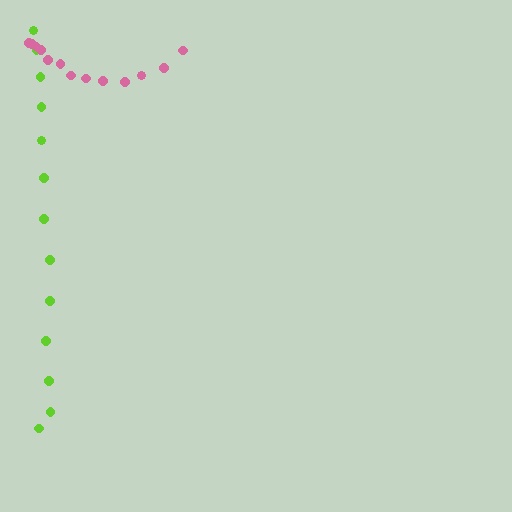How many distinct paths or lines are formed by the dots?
There are 2 distinct paths.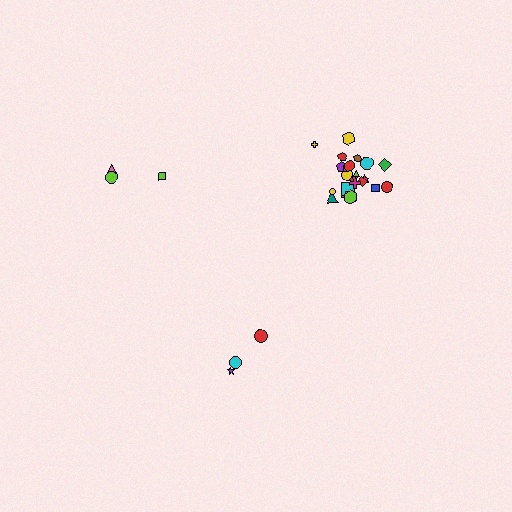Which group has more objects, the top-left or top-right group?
The top-right group.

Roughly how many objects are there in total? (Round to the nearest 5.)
Roughly 30 objects in total.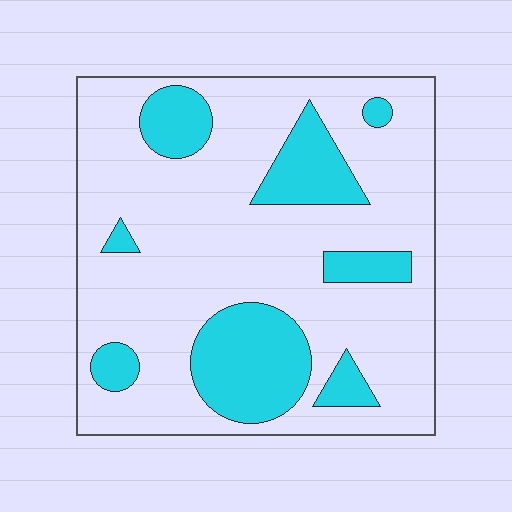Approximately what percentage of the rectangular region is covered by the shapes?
Approximately 25%.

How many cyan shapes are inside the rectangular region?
8.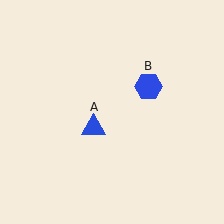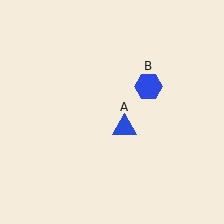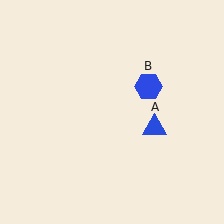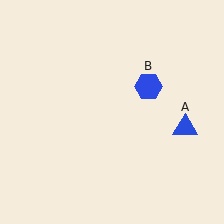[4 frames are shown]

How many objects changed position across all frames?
1 object changed position: blue triangle (object A).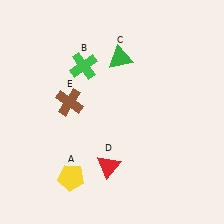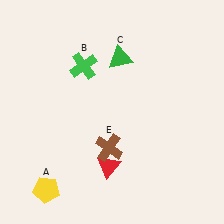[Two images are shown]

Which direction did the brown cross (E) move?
The brown cross (E) moved down.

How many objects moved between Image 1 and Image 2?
2 objects moved between the two images.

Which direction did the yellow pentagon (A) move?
The yellow pentagon (A) moved left.